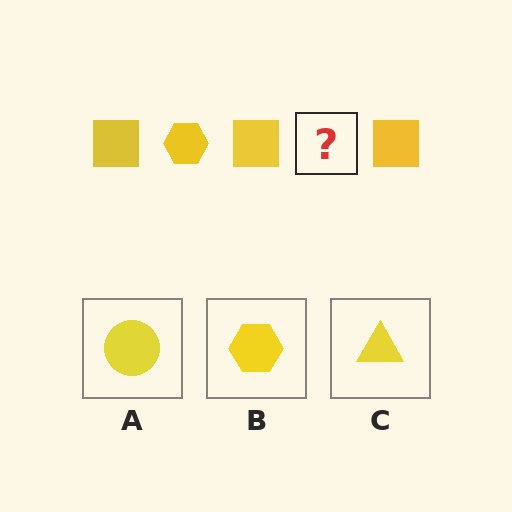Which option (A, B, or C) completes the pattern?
B.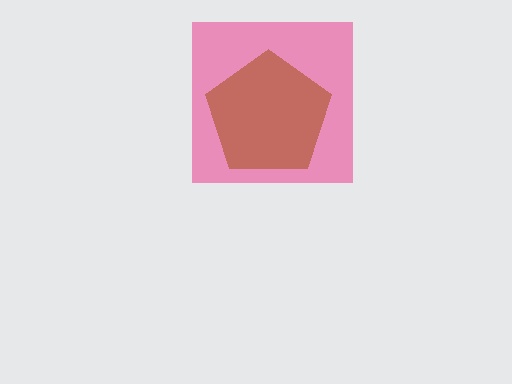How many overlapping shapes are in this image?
There are 2 overlapping shapes in the image.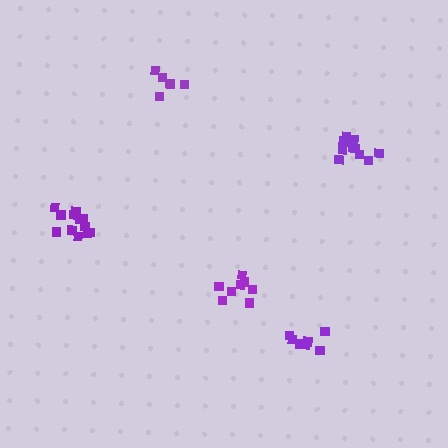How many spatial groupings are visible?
There are 5 spatial groupings.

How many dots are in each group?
Group 1: 11 dots, Group 2: 7 dots, Group 3: 8 dots, Group 4: 6 dots, Group 5: 12 dots (44 total).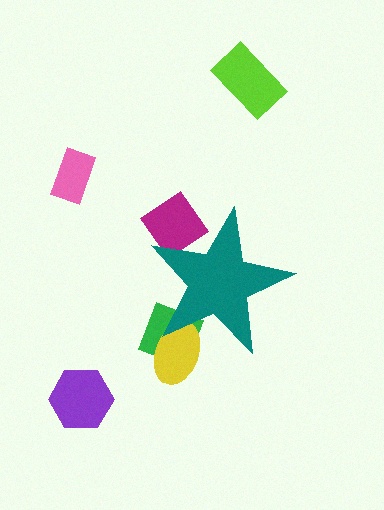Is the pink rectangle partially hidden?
No, the pink rectangle is fully visible.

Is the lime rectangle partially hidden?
No, the lime rectangle is fully visible.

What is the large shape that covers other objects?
A teal star.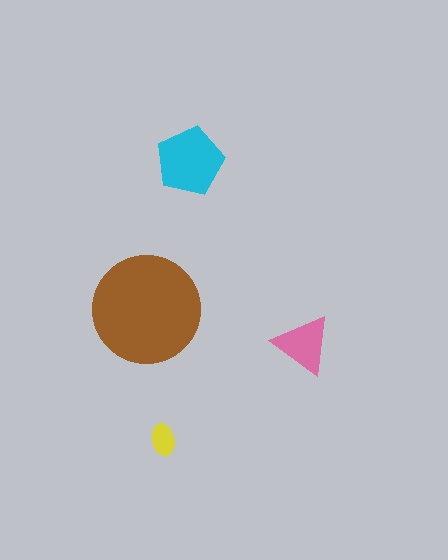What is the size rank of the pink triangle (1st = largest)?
3rd.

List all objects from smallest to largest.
The yellow ellipse, the pink triangle, the cyan pentagon, the brown circle.